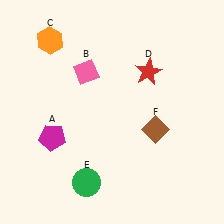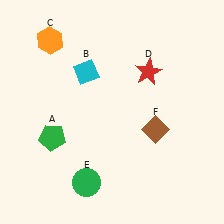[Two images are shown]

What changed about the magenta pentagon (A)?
In Image 1, A is magenta. In Image 2, it changed to green.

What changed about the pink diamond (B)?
In Image 1, B is pink. In Image 2, it changed to cyan.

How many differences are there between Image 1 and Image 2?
There are 2 differences between the two images.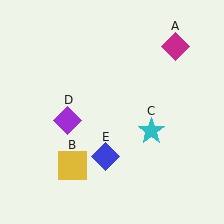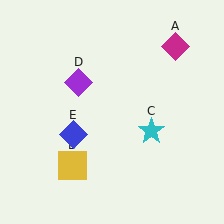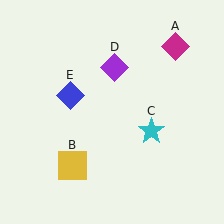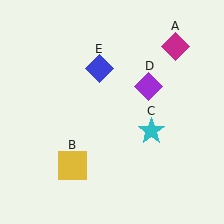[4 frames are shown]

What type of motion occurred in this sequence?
The purple diamond (object D), blue diamond (object E) rotated clockwise around the center of the scene.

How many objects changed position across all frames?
2 objects changed position: purple diamond (object D), blue diamond (object E).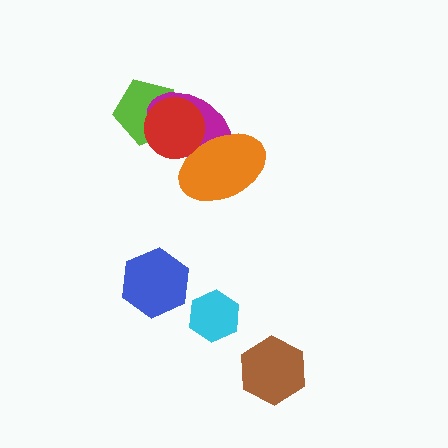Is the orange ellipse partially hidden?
Yes, it is partially covered by another shape.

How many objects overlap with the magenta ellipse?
3 objects overlap with the magenta ellipse.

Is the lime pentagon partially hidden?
Yes, it is partially covered by another shape.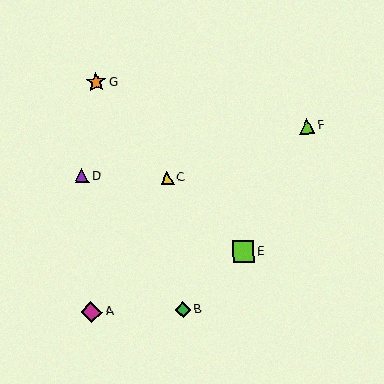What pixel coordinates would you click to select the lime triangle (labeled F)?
Click at (307, 126) to select the lime triangle F.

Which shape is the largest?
The lime square (labeled E) is the largest.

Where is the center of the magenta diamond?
The center of the magenta diamond is at (91, 312).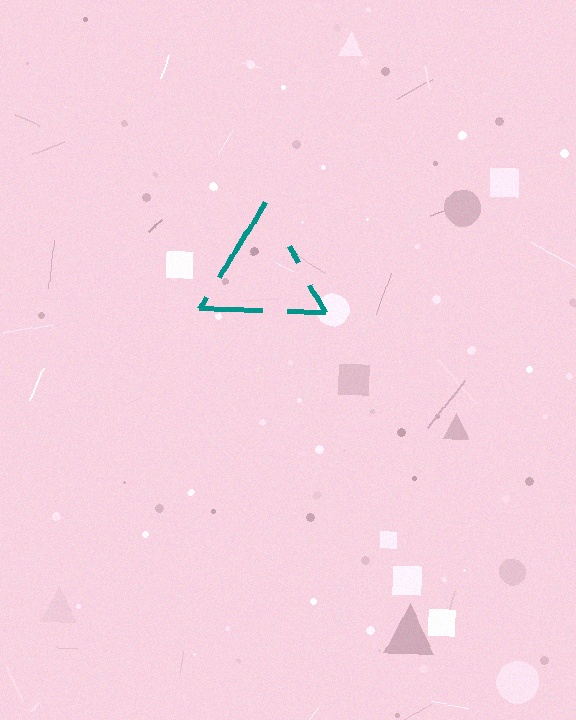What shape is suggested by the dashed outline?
The dashed outline suggests a triangle.